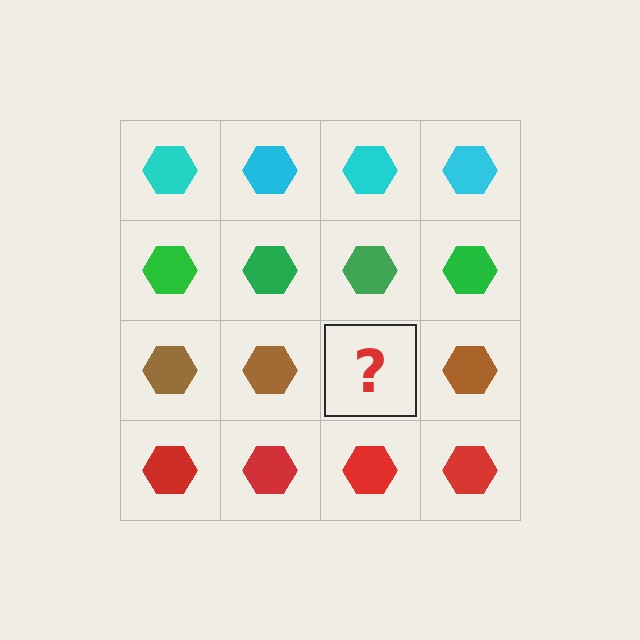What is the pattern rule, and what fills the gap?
The rule is that each row has a consistent color. The gap should be filled with a brown hexagon.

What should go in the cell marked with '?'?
The missing cell should contain a brown hexagon.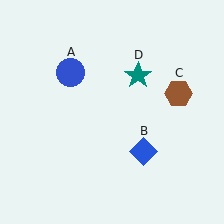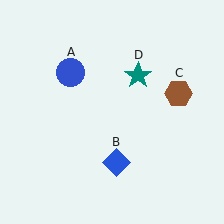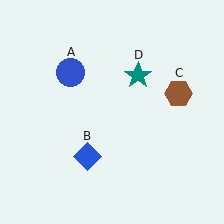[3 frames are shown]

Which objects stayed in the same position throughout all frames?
Blue circle (object A) and brown hexagon (object C) and teal star (object D) remained stationary.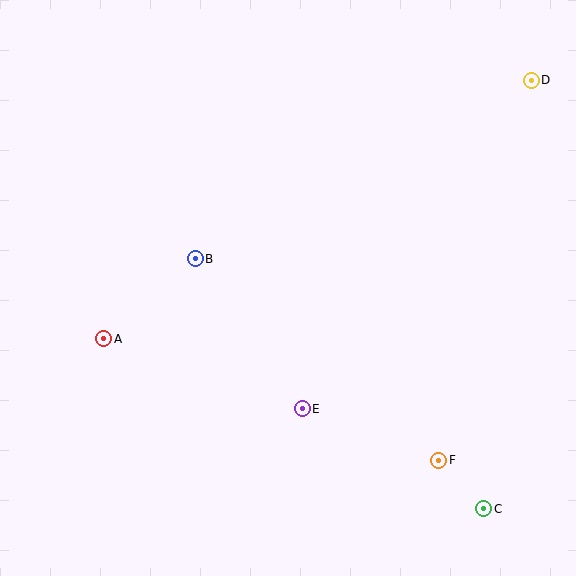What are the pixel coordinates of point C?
Point C is at (484, 509).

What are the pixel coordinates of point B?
Point B is at (195, 259).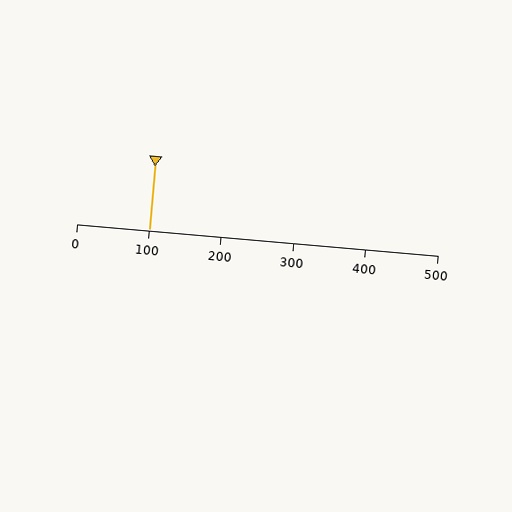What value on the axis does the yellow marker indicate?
The marker indicates approximately 100.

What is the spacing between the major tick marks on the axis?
The major ticks are spaced 100 apart.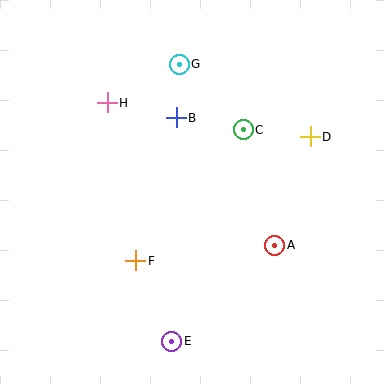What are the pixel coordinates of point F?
Point F is at (136, 261).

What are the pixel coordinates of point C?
Point C is at (243, 130).